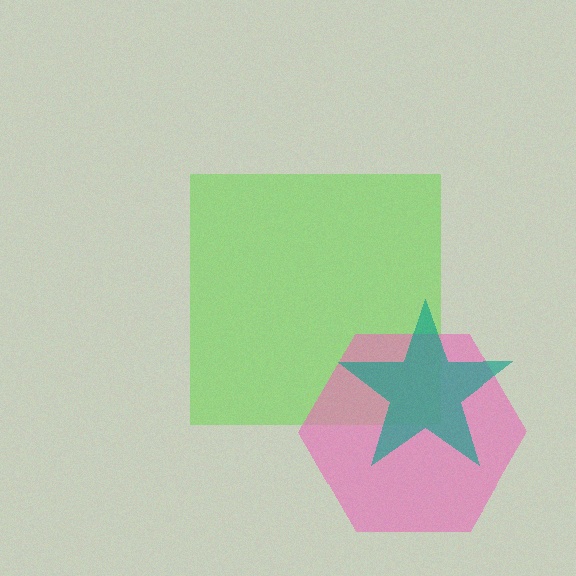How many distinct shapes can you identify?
There are 3 distinct shapes: a lime square, a pink hexagon, a teal star.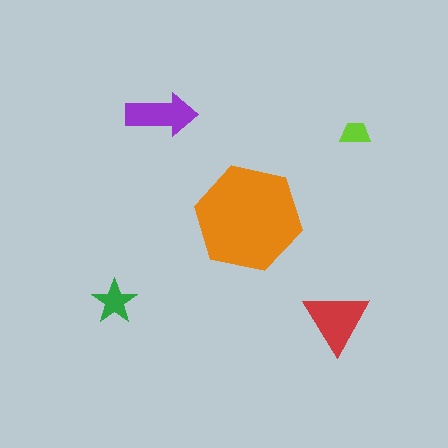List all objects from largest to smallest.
The orange hexagon, the red triangle, the purple arrow, the green star, the lime trapezoid.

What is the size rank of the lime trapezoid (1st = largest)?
5th.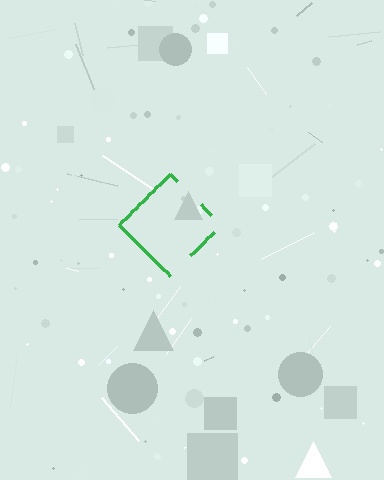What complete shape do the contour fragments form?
The contour fragments form a diamond.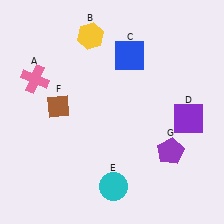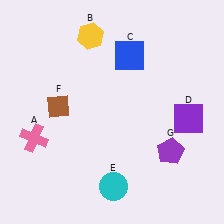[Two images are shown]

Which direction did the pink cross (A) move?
The pink cross (A) moved down.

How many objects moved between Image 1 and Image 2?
1 object moved between the two images.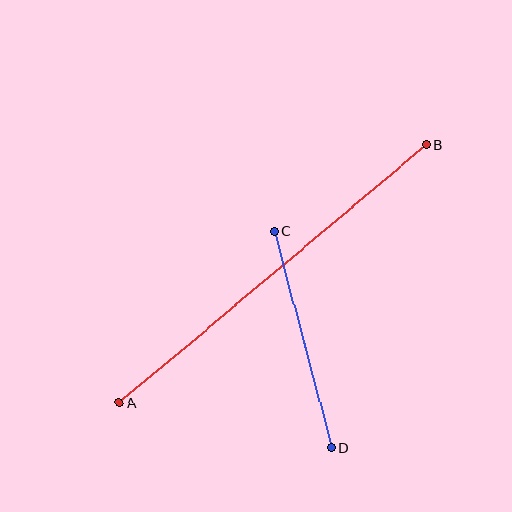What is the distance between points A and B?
The distance is approximately 401 pixels.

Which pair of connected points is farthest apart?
Points A and B are farthest apart.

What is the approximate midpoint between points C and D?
The midpoint is at approximately (303, 340) pixels.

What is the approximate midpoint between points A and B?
The midpoint is at approximately (273, 274) pixels.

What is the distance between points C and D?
The distance is approximately 224 pixels.